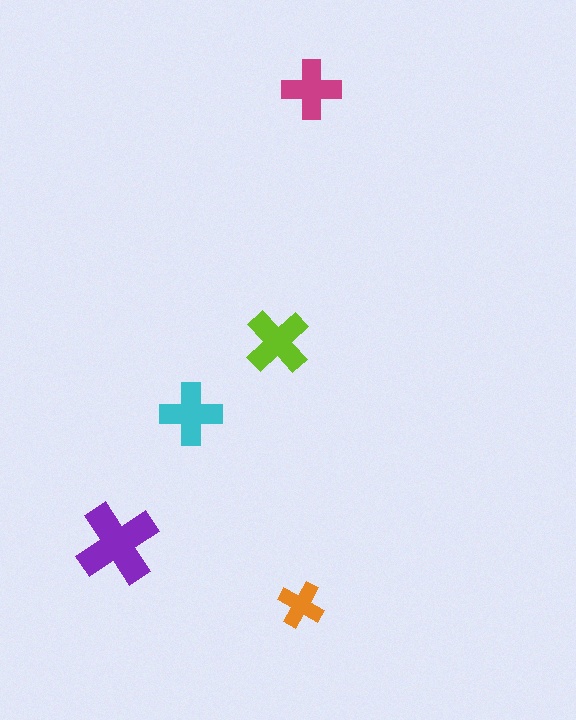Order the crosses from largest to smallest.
the purple one, the lime one, the cyan one, the magenta one, the orange one.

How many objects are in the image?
There are 5 objects in the image.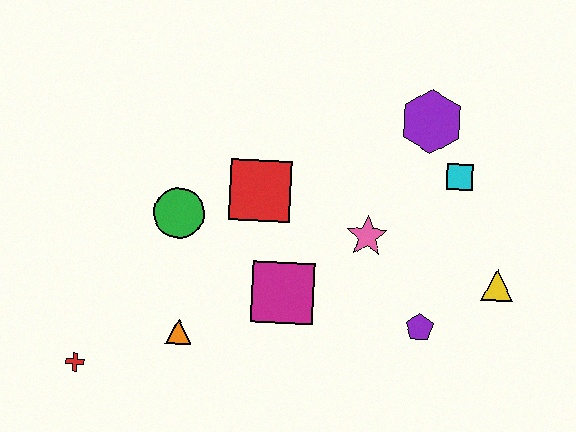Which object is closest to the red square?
The green circle is closest to the red square.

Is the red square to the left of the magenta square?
Yes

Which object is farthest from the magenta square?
The purple hexagon is farthest from the magenta square.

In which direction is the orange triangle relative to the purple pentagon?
The orange triangle is to the left of the purple pentagon.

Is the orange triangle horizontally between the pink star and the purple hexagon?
No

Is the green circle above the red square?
No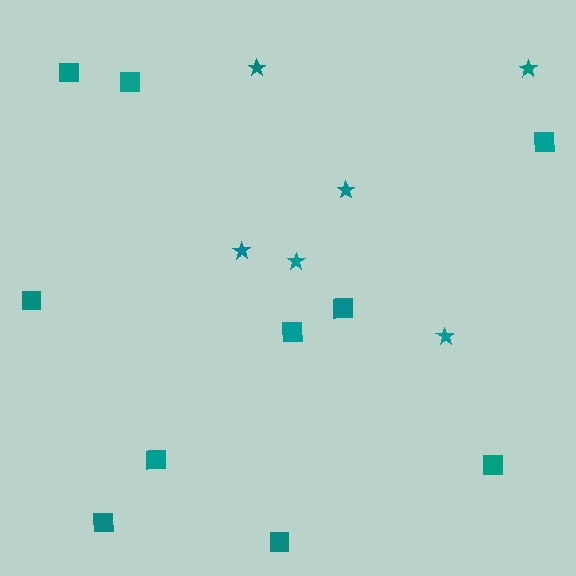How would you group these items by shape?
There are 2 groups: one group of squares (10) and one group of stars (6).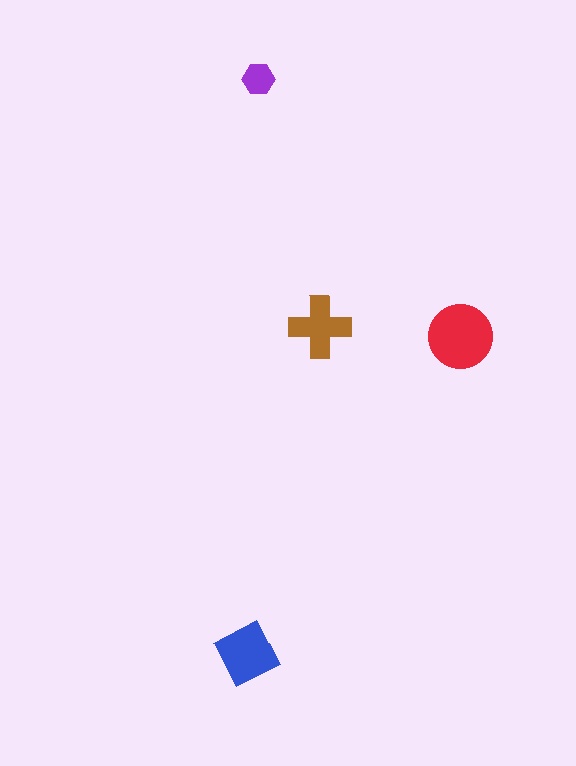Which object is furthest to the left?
The blue square is leftmost.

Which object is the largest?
The red circle.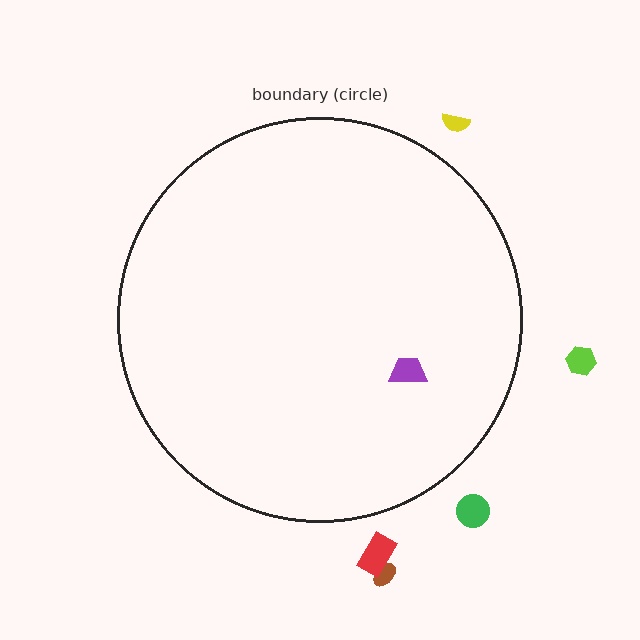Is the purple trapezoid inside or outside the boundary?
Inside.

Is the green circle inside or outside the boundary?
Outside.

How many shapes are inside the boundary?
1 inside, 5 outside.